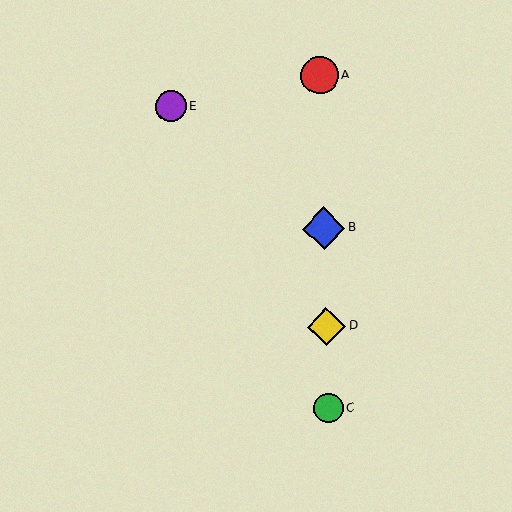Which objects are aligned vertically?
Objects A, B, C, D are aligned vertically.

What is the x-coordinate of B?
Object B is at x≈324.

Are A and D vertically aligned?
Yes, both are at x≈320.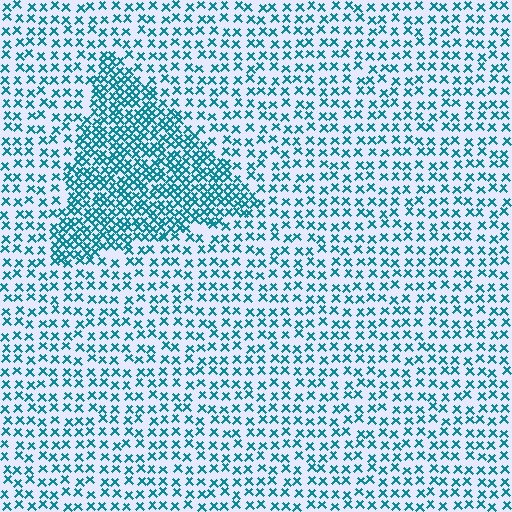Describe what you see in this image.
The image contains small teal elements arranged at two different densities. A triangle-shaped region is visible where the elements are more densely packed than the surrounding area.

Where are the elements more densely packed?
The elements are more densely packed inside the triangle boundary.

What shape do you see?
I see a triangle.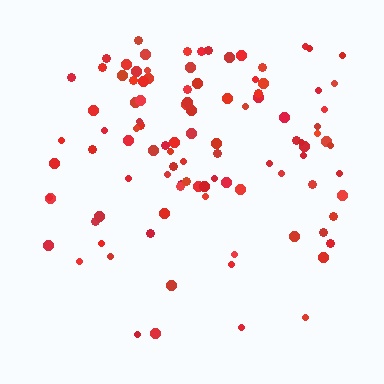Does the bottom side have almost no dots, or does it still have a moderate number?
Still a moderate number, just noticeably fewer than the top.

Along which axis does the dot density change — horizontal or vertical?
Vertical.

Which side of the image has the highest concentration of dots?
The top.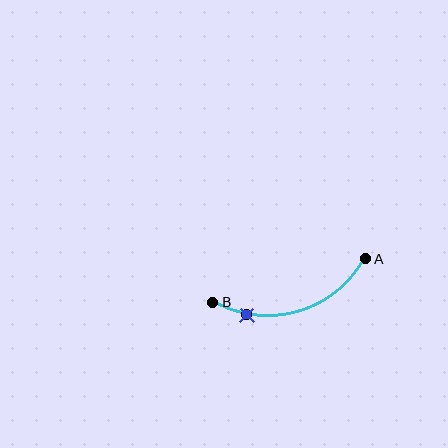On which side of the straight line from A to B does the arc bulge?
The arc bulges below the straight line connecting A and B.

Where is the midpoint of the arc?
The arc midpoint is the point on the curve farthest from the straight line joining A and B. It sits below that line.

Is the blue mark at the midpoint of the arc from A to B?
No. The blue mark lies on the arc but is closer to endpoint B. The arc midpoint would be at the point on the curve equidistant along the arc from both A and B.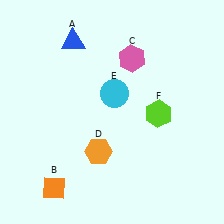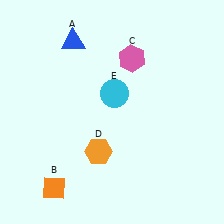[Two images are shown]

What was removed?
The lime hexagon (F) was removed in Image 2.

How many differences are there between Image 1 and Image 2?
There is 1 difference between the two images.